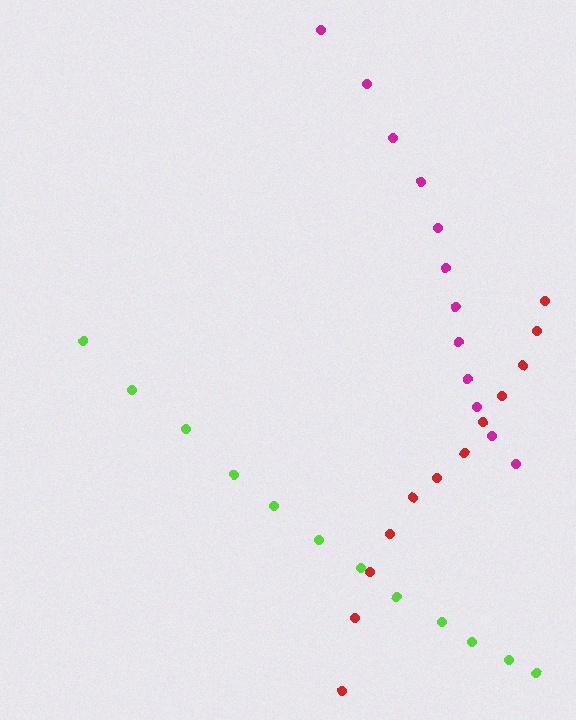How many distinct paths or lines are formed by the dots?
There are 3 distinct paths.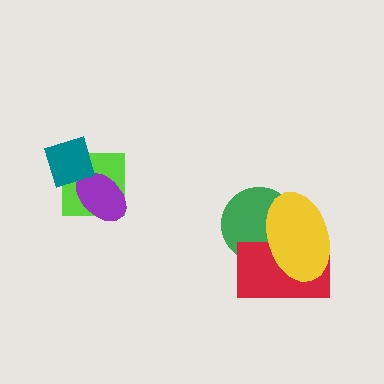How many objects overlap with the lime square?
2 objects overlap with the lime square.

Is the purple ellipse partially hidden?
Yes, it is partially covered by another shape.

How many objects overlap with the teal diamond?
2 objects overlap with the teal diamond.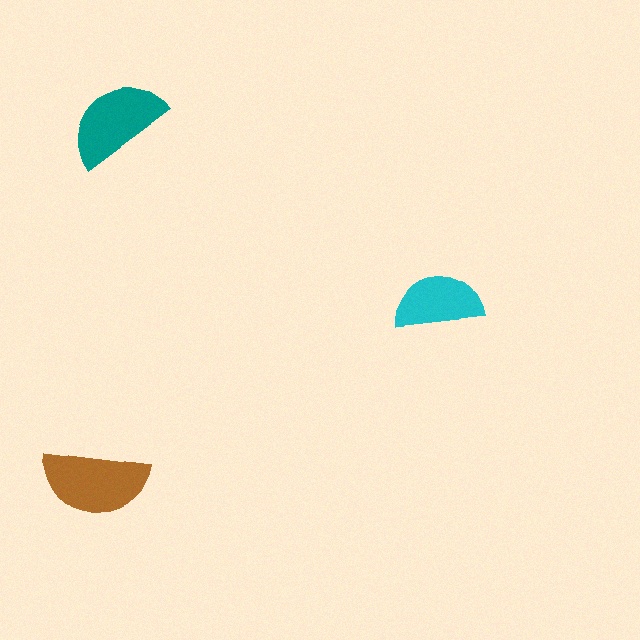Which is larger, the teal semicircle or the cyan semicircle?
The teal one.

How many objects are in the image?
There are 3 objects in the image.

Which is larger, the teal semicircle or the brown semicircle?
The brown one.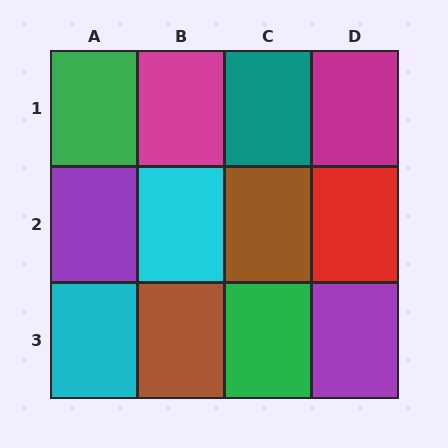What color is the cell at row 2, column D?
Red.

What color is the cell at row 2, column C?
Brown.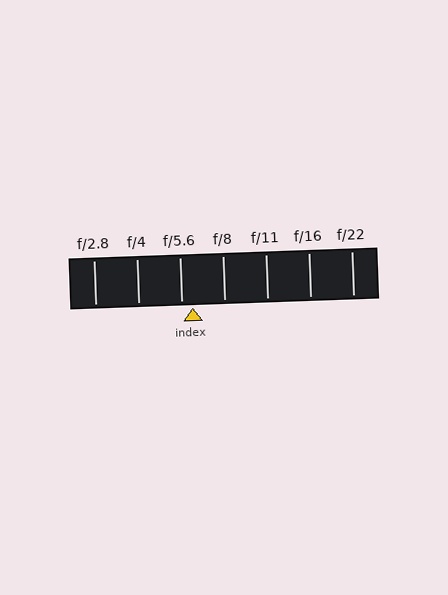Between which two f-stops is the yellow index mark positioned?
The index mark is between f/5.6 and f/8.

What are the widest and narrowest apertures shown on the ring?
The widest aperture shown is f/2.8 and the narrowest is f/22.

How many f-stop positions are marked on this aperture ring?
There are 7 f-stop positions marked.